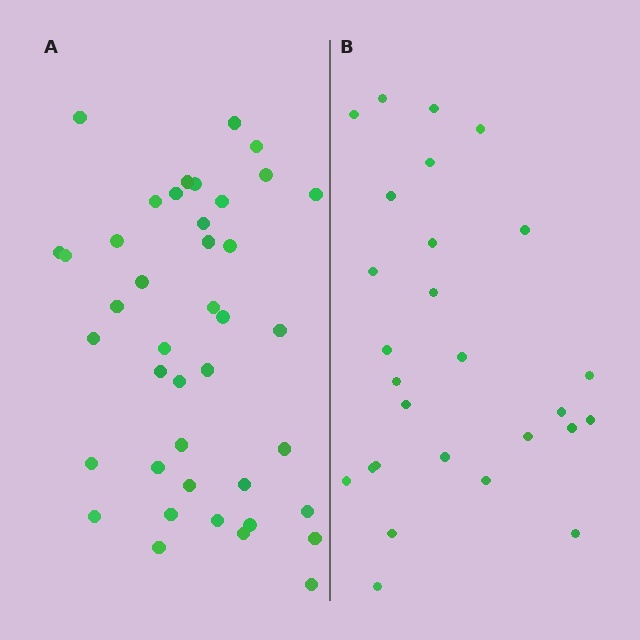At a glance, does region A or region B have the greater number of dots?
Region A (the left region) has more dots.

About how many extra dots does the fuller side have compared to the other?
Region A has approximately 15 more dots than region B.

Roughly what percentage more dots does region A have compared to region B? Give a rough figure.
About 50% more.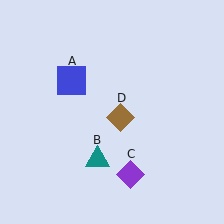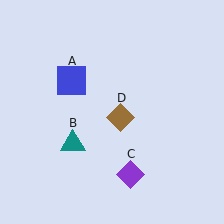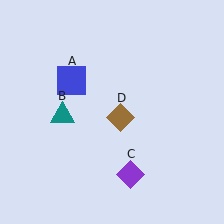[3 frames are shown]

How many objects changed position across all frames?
1 object changed position: teal triangle (object B).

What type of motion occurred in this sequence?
The teal triangle (object B) rotated clockwise around the center of the scene.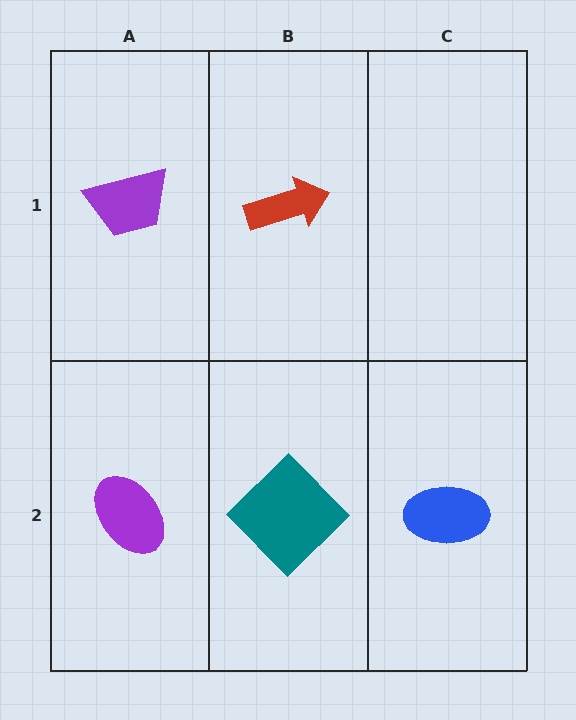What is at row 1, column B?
A red arrow.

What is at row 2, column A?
A purple ellipse.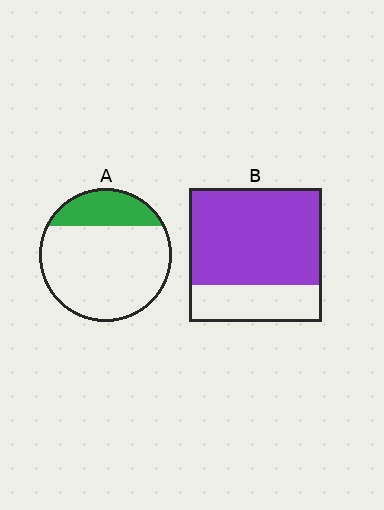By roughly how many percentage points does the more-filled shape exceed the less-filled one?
By roughly 50 percentage points (B over A).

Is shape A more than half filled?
No.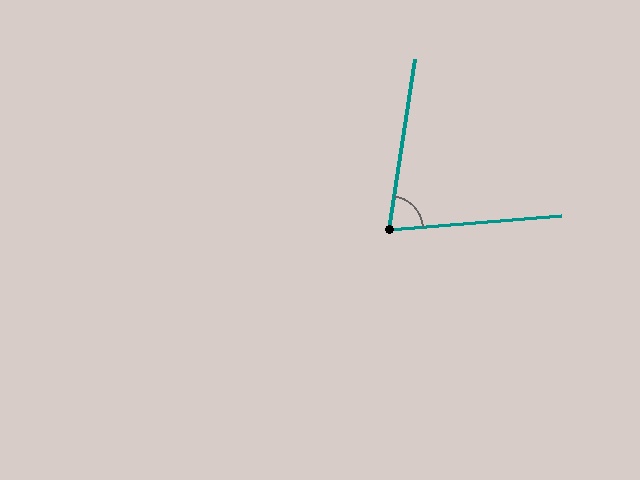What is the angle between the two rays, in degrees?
Approximately 77 degrees.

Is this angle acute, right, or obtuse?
It is acute.